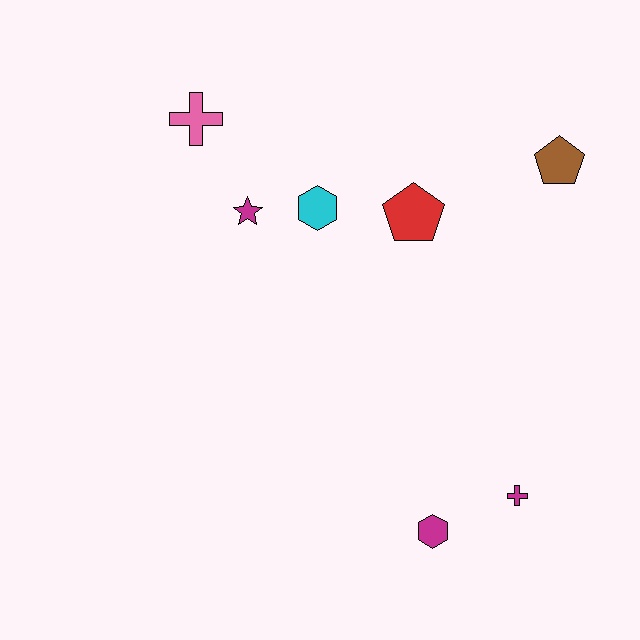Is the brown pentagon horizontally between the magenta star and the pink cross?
No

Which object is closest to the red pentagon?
The cyan hexagon is closest to the red pentagon.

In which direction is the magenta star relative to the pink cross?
The magenta star is below the pink cross.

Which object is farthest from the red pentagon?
The magenta hexagon is farthest from the red pentagon.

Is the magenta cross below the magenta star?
Yes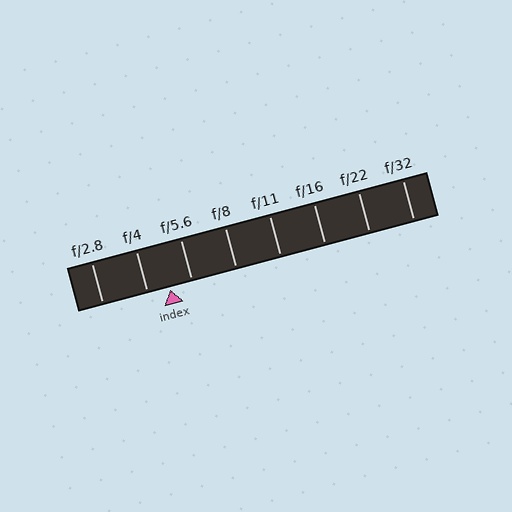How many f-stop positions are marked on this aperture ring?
There are 8 f-stop positions marked.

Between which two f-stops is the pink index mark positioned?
The index mark is between f/4 and f/5.6.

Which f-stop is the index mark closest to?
The index mark is closest to f/5.6.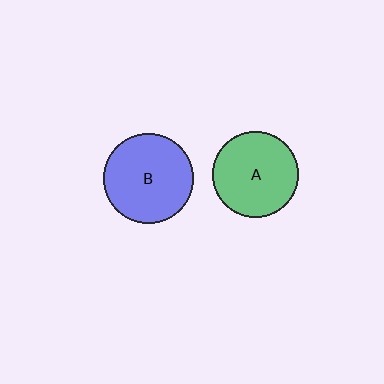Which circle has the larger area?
Circle B (blue).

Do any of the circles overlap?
No, none of the circles overlap.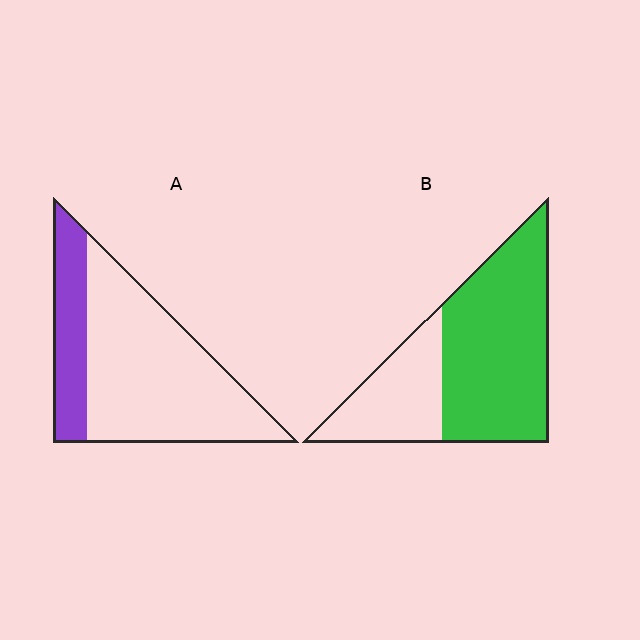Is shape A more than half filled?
No.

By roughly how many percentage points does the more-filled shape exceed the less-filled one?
By roughly 40 percentage points (B over A).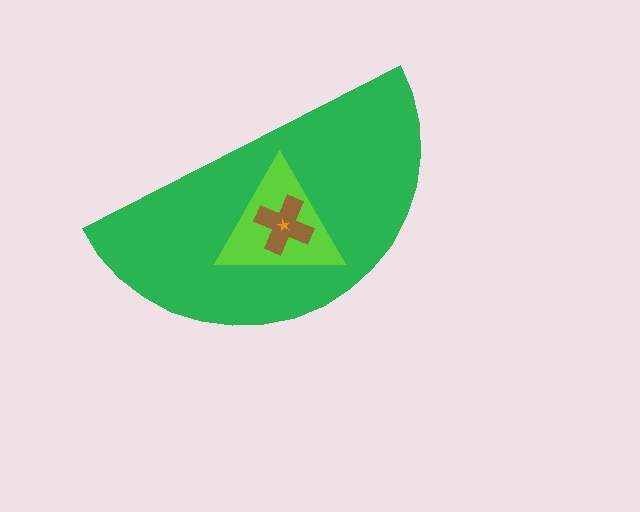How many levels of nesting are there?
4.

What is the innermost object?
The orange star.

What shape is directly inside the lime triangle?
The brown cross.